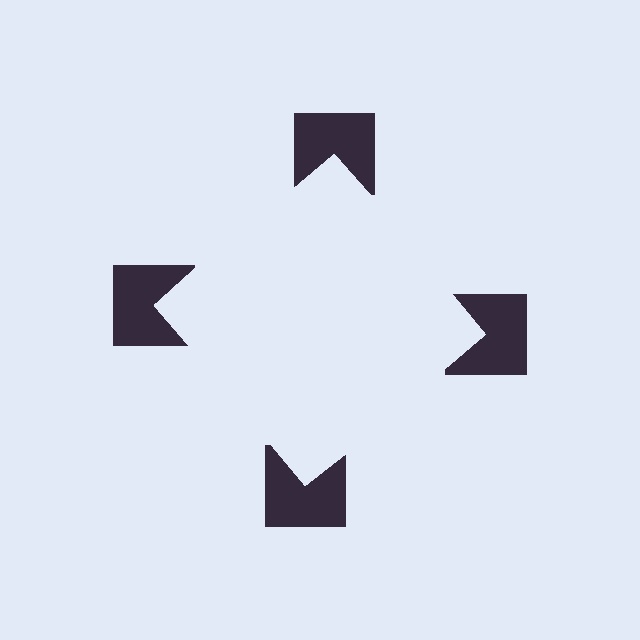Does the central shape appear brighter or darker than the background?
It typically appears slightly brighter than the background, even though no actual brightness change is drawn.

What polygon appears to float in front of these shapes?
An illusory square — its edges are inferred from the aligned wedge cuts in the notched squares, not physically drawn.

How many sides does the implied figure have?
4 sides.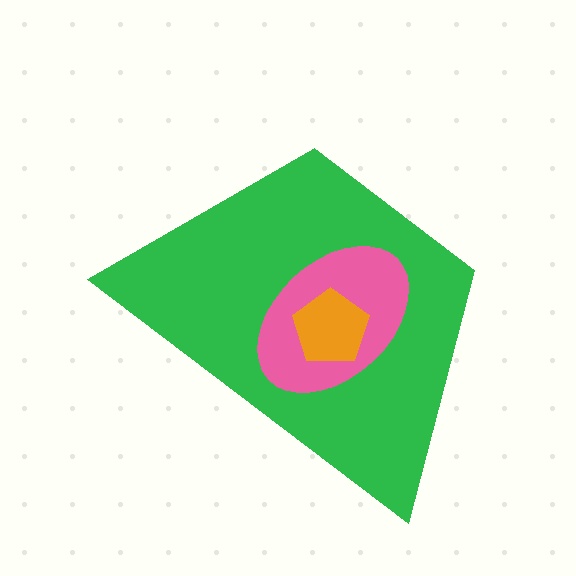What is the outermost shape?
The green trapezoid.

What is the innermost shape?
The orange pentagon.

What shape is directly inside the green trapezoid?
The pink ellipse.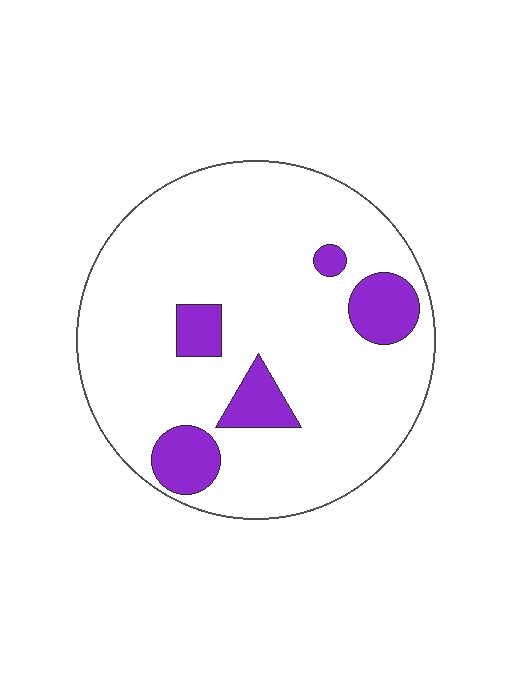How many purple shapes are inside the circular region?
5.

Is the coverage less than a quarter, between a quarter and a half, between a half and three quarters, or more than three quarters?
Less than a quarter.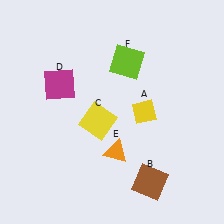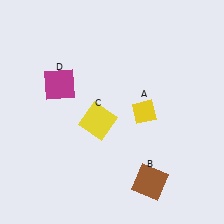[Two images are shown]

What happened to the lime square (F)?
The lime square (F) was removed in Image 2. It was in the top-right area of Image 1.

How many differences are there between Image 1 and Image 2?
There are 2 differences between the two images.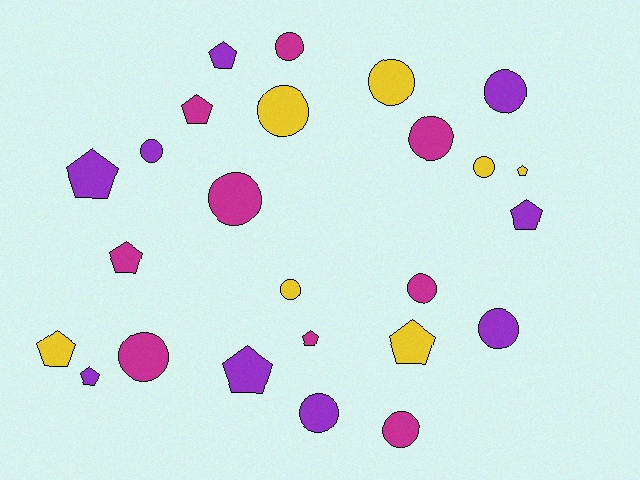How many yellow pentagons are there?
There are 3 yellow pentagons.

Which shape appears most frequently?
Circle, with 14 objects.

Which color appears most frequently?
Magenta, with 9 objects.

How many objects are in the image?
There are 25 objects.